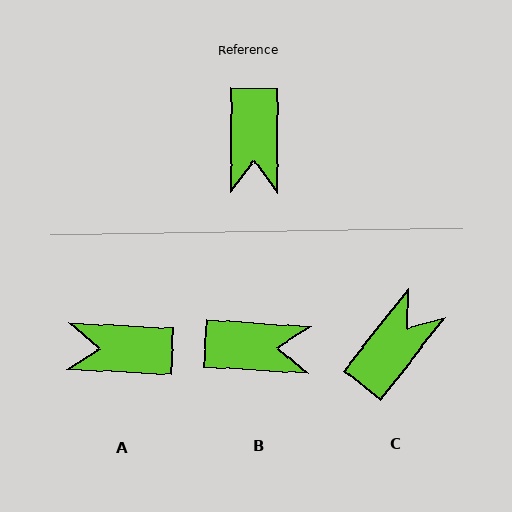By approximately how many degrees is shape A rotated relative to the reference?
Approximately 93 degrees clockwise.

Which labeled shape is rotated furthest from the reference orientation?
C, about 142 degrees away.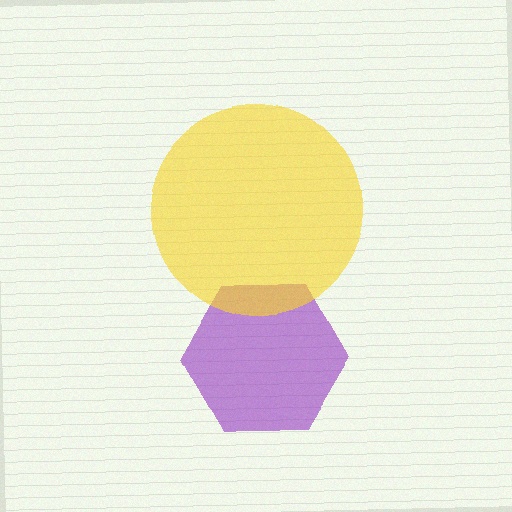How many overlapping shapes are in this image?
There are 2 overlapping shapes in the image.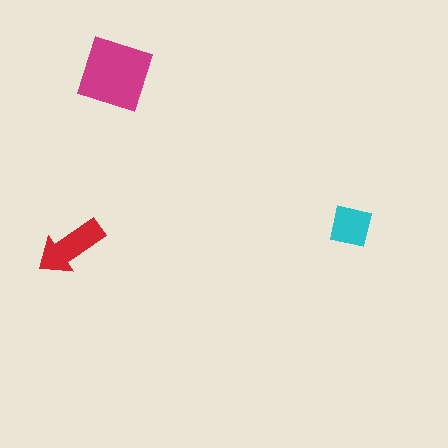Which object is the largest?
The magenta diamond.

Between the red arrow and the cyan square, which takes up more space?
The red arrow.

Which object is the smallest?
The cyan square.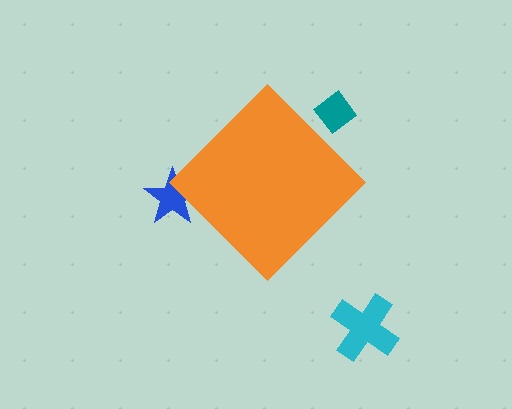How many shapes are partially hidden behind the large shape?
2 shapes are partially hidden.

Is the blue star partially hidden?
Yes, the blue star is partially hidden behind the orange diamond.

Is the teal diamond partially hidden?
Yes, the teal diamond is partially hidden behind the orange diamond.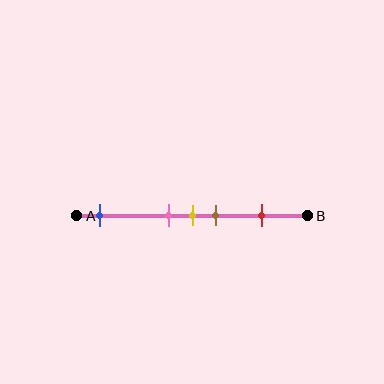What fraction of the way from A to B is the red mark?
The red mark is approximately 80% (0.8) of the way from A to B.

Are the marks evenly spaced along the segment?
No, the marks are not evenly spaced.